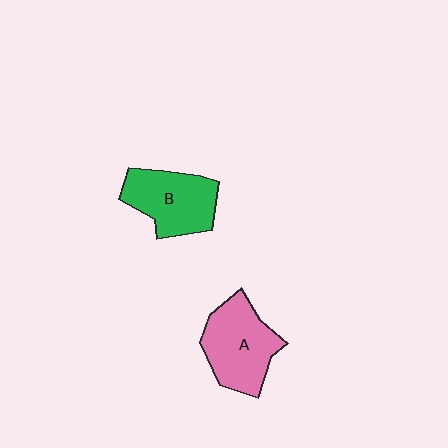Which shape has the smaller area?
Shape B (green).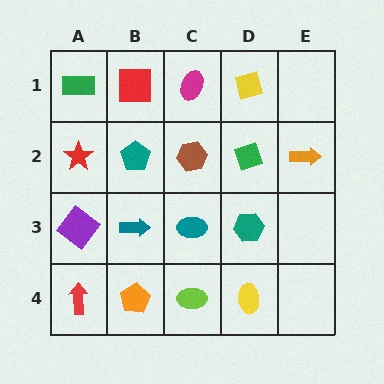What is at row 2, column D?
A green diamond.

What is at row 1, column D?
A yellow square.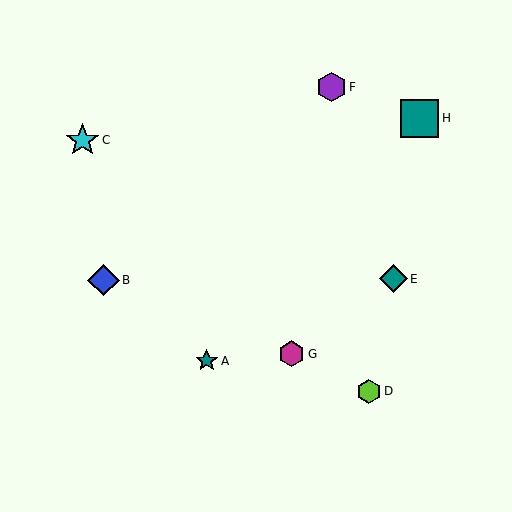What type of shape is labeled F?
Shape F is a purple hexagon.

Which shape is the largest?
The teal square (labeled H) is the largest.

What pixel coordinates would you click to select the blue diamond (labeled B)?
Click at (103, 280) to select the blue diamond B.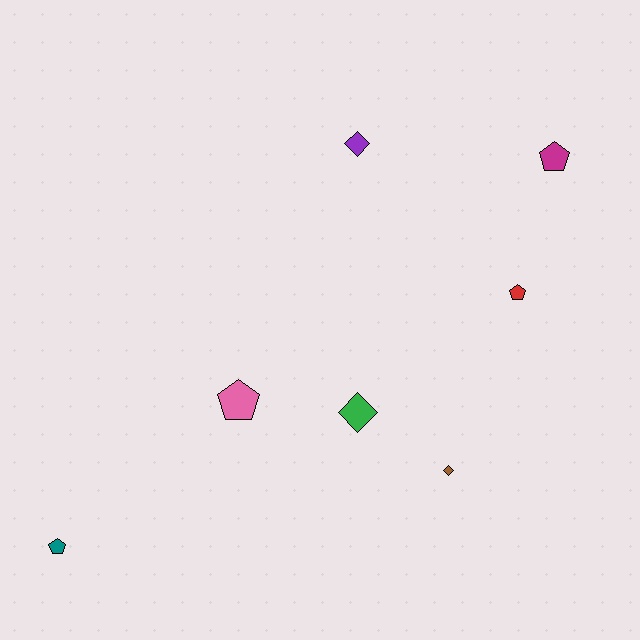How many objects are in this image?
There are 7 objects.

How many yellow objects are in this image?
There are no yellow objects.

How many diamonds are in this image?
There are 3 diamonds.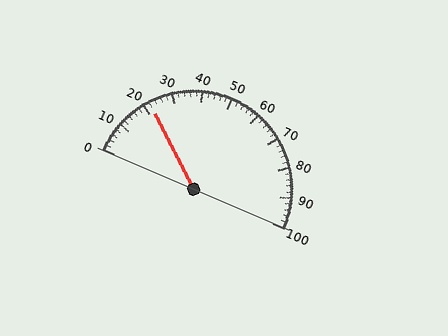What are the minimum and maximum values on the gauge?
The gauge ranges from 0 to 100.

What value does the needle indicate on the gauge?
The needle indicates approximately 22.